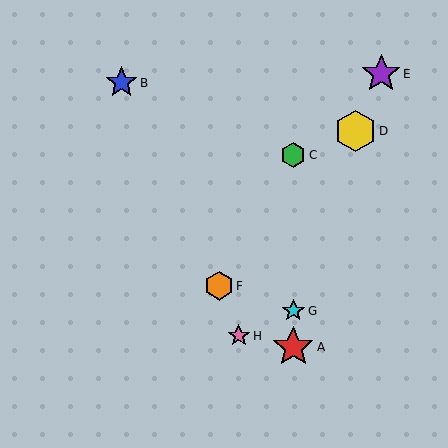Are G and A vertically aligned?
Yes, both are at x≈293.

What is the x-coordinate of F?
Object F is at x≈219.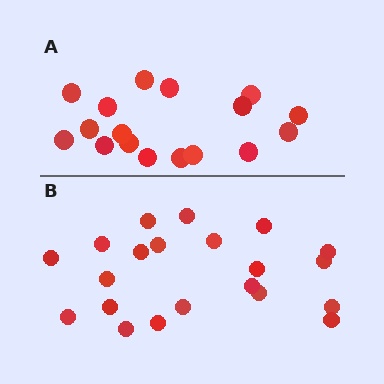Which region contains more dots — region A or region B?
Region B (the bottom region) has more dots.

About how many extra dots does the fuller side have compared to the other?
Region B has about 4 more dots than region A.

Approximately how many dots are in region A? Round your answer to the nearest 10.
About 20 dots. (The exact count is 17, which rounds to 20.)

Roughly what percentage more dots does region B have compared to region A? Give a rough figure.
About 25% more.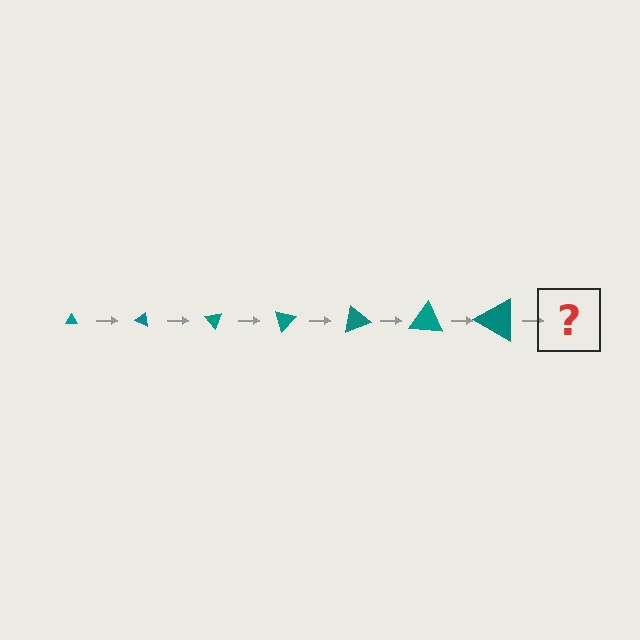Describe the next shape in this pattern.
It should be a triangle, larger than the previous one and rotated 175 degrees from the start.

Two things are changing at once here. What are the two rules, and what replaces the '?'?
The two rules are that the triangle grows larger each step and it rotates 25 degrees each step. The '?' should be a triangle, larger than the previous one and rotated 175 degrees from the start.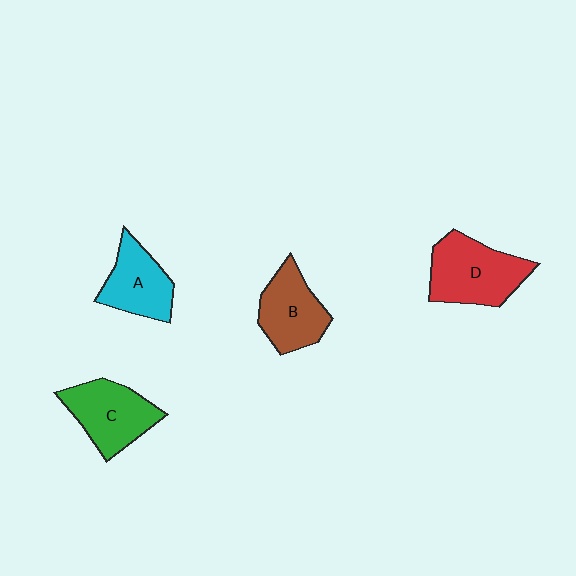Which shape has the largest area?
Shape D (red).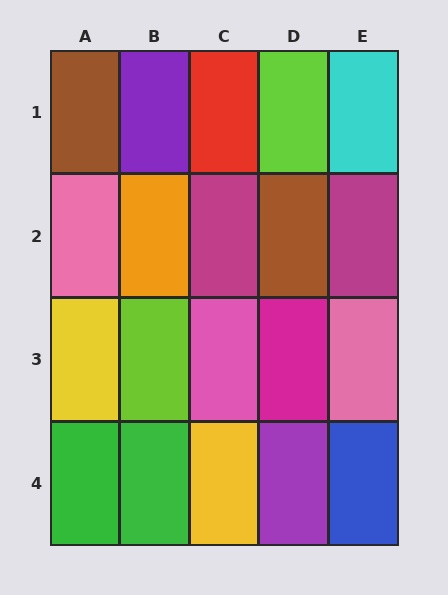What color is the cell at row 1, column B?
Purple.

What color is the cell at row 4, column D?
Purple.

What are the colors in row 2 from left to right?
Pink, orange, magenta, brown, magenta.